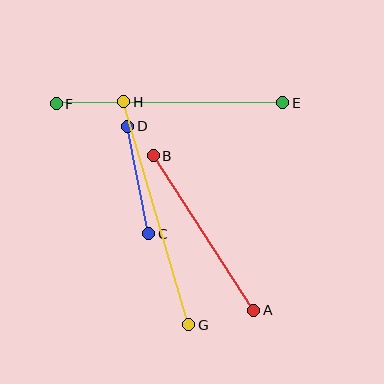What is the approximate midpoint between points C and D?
The midpoint is at approximately (138, 180) pixels.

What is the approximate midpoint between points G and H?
The midpoint is at approximately (156, 213) pixels.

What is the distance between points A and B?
The distance is approximately 184 pixels.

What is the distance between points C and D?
The distance is approximately 110 pixels.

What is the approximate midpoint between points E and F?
The midpoint is at approximately (169, 103) pixels.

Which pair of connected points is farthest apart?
Points G and H are farthest apart.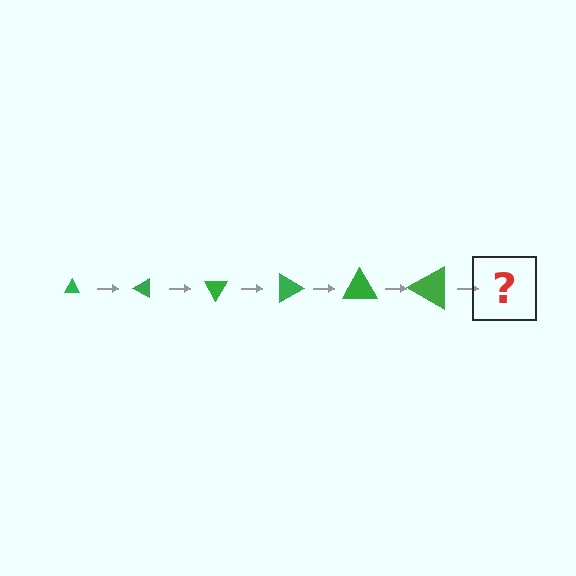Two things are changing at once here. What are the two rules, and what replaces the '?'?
The two rules are that the triangle grows larger each step and it rotates 30 degrees each step. The '?' should be a triangle, larger than the previous one and rotated 180 degrees from the start.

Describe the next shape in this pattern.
It should be a triangle, larger than the previous one and rotated 180 degrees from the start.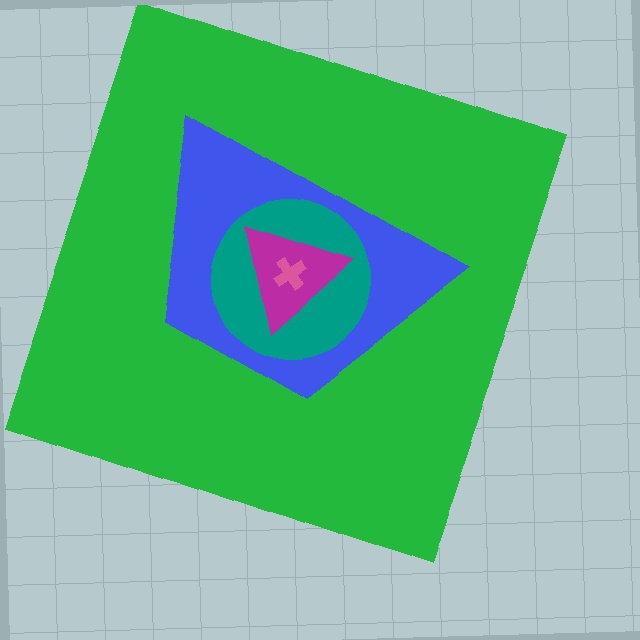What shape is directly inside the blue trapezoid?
The teal circle.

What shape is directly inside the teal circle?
The magenta triangle.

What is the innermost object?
The pink cross.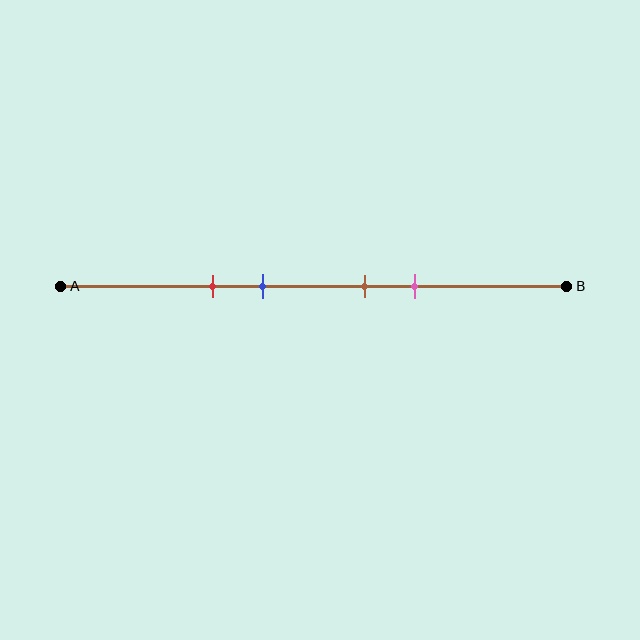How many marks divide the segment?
There are 4 marks dividing the segment.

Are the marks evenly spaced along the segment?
No, the marks are not evenly spaced.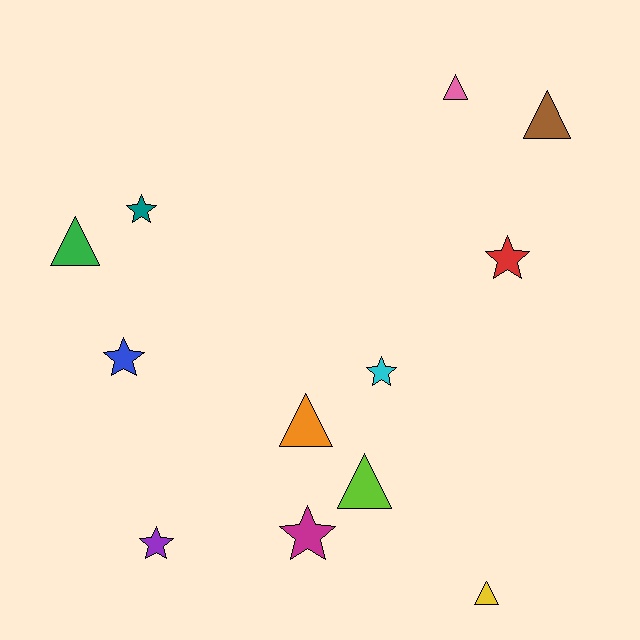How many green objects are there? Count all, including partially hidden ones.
There is 1 green object.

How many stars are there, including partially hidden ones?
There are 6 stars.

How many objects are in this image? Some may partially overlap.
There are 12 objects.